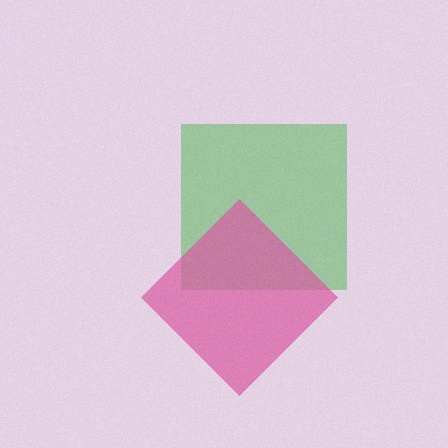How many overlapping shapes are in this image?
There are 2 overlapping shapes in the image.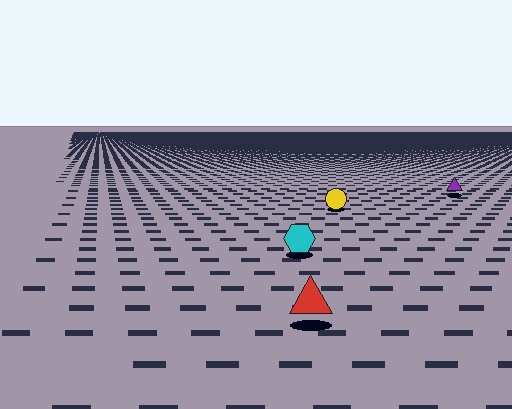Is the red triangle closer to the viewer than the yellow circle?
Yes. The red triangle is closer — you can tell from the texture gradient: the ground texture is coarser near it.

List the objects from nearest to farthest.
From nearest to farthest: the red triangle, the cyan hexagon, the yellow circle, the purple triangle.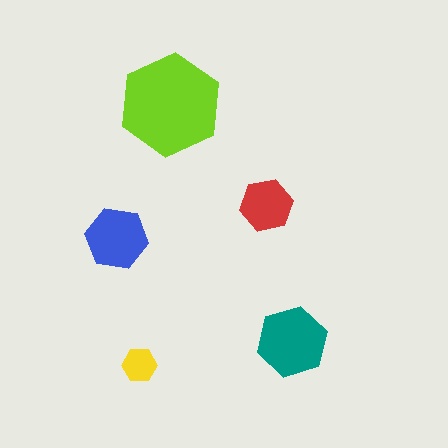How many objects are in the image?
There are 5 objects in the image.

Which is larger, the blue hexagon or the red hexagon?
The blue one.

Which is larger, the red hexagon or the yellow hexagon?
The red one.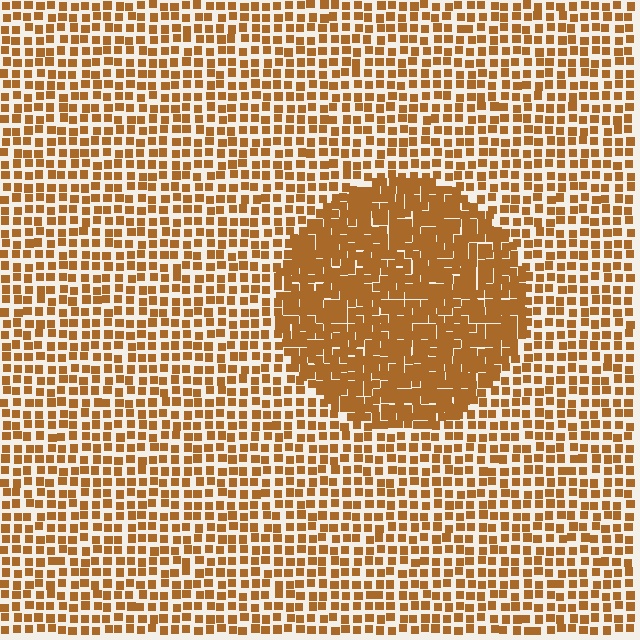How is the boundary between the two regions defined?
The boundary is defined by a change in element density (approximately 2.0x ratio). All elements are the same color, size, and shape.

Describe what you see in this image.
The image contains small brown elements arranged at two different densities. A circle-shaped region is visible where the elements are more densely packed than the surrounding area.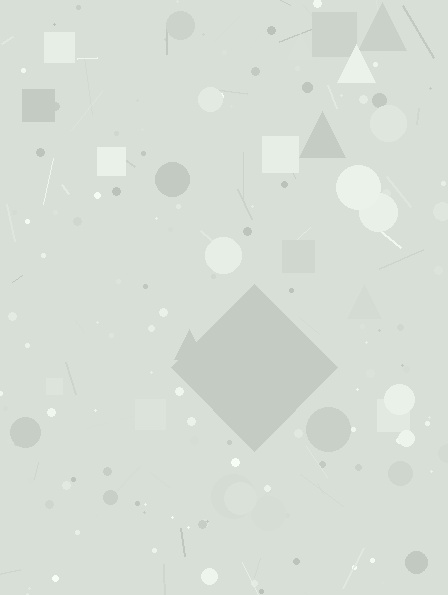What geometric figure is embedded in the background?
A diamond is embedded in the background.